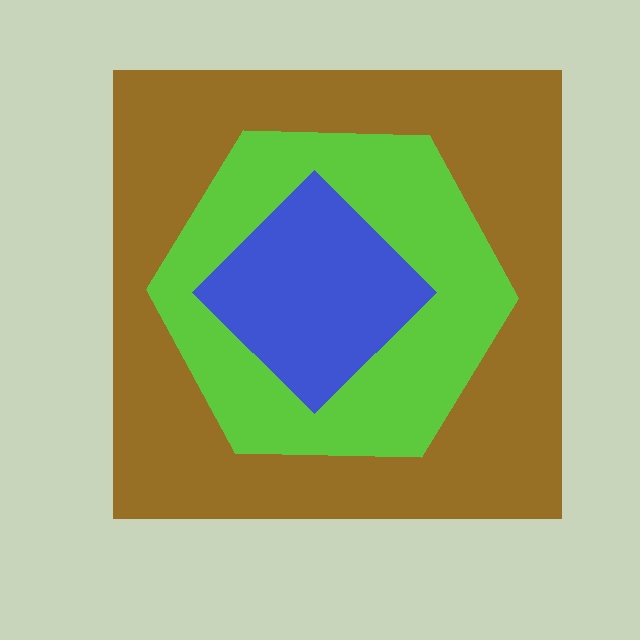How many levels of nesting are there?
3.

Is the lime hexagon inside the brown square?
Yes.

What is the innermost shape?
The blue diamond.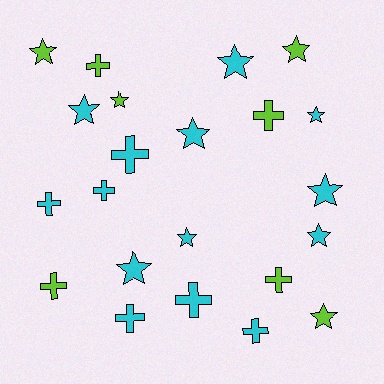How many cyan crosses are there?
There are 6 cyan crosses.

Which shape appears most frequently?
Star, with 12 objects.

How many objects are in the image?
There are 22 objects.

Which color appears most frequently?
Cyan, with 14 objects.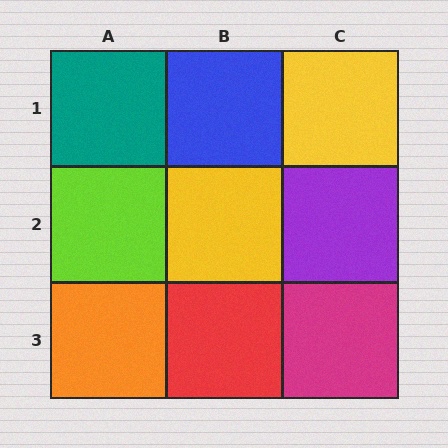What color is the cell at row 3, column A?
Orange.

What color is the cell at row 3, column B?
Red.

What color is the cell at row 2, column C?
Purple.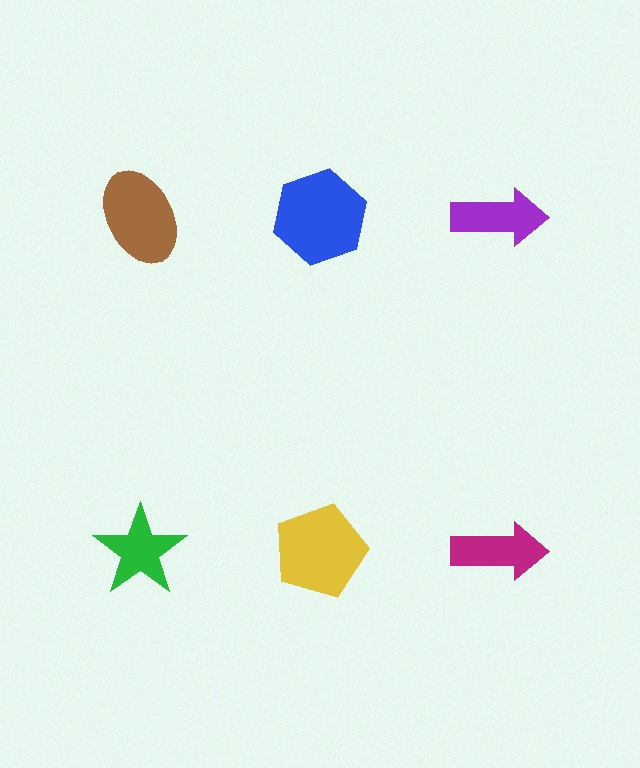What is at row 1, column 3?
A purple arrow.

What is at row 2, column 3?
A magenta arrow.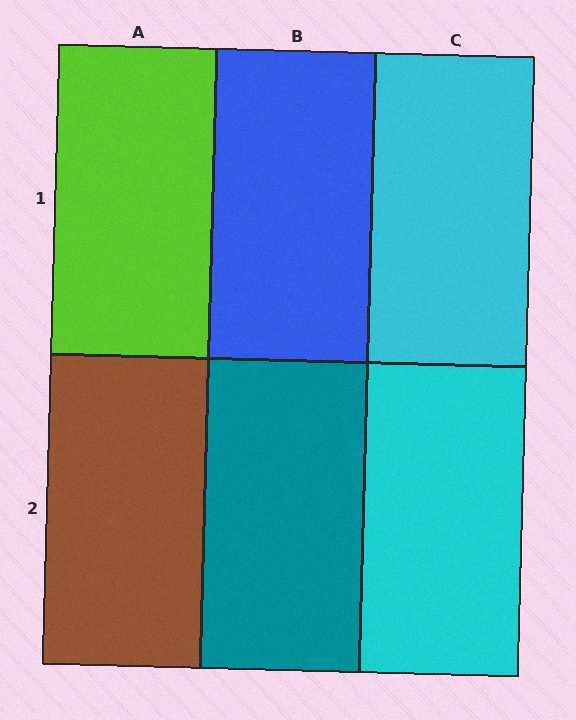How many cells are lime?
1 cell is lime.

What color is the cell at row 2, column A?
Brown.